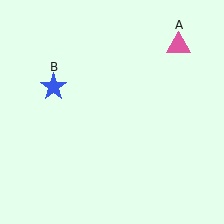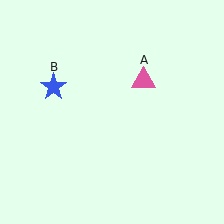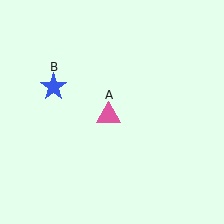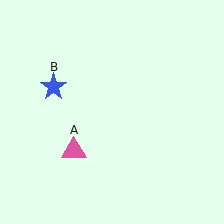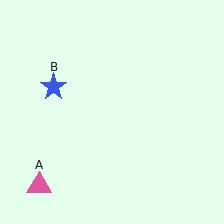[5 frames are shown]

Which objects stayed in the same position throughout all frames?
Blue star (object B) remained stationary.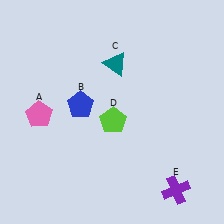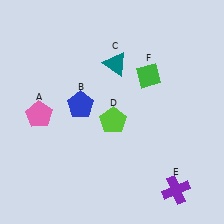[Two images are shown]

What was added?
A green diamond (F) was added in Image 2.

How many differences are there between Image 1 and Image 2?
There is 1 difference between the two images.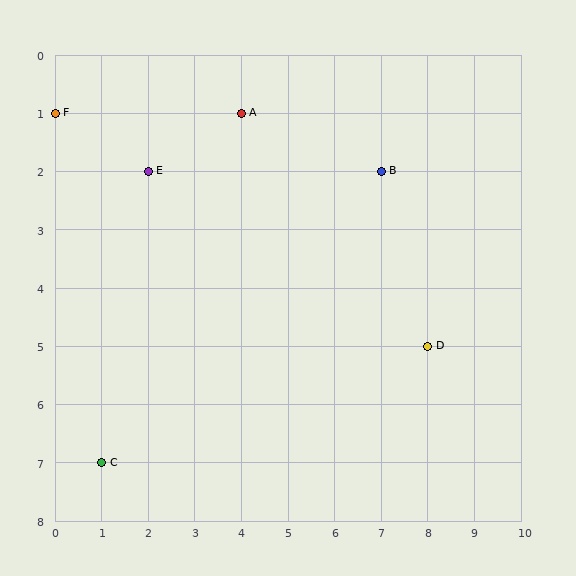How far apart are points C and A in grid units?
Points C and A are 3 columns and 6 rows apart (about 6.7 grid units diagonally).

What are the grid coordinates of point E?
Point E is at grid coordinates (2, 2).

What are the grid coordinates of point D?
Point D is at grid coordinates (8, 5).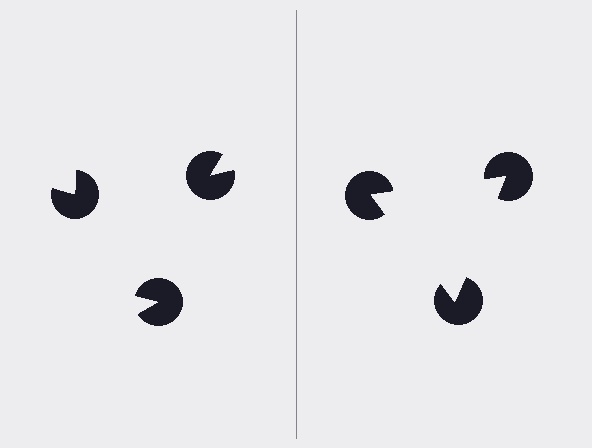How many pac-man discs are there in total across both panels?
6 — 3 on each side.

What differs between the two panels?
The pac-man discs are positioned identically on both sides; only the wedge orientations differ. On the right they align to a triangle; on the left they are misaligned.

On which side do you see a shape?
An illusory triangle appears on the right side. On the left side the wedge cuts are rotated, so no coherent shape forms.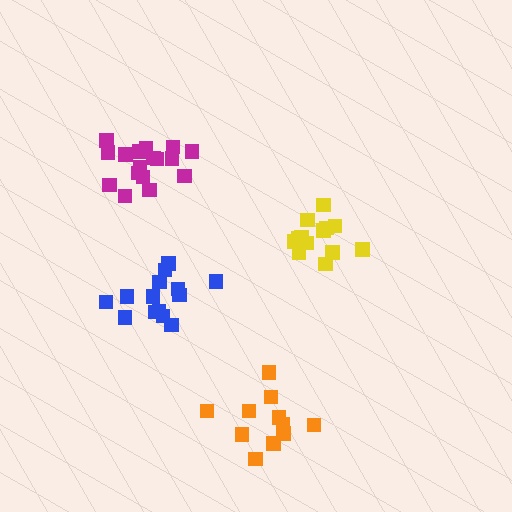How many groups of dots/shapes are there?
There are 4 groups.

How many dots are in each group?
Group 1: 17 dots, Group 2: 13 dots, Group 3: 14 dots, Group 4: 11 dots (55 total).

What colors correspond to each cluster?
The clusters are colored: magenta, yellow, blue, orange.